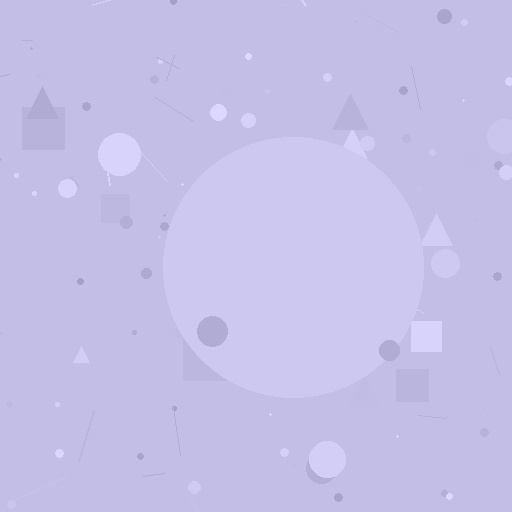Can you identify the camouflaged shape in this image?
The camouflaged shape is a circle.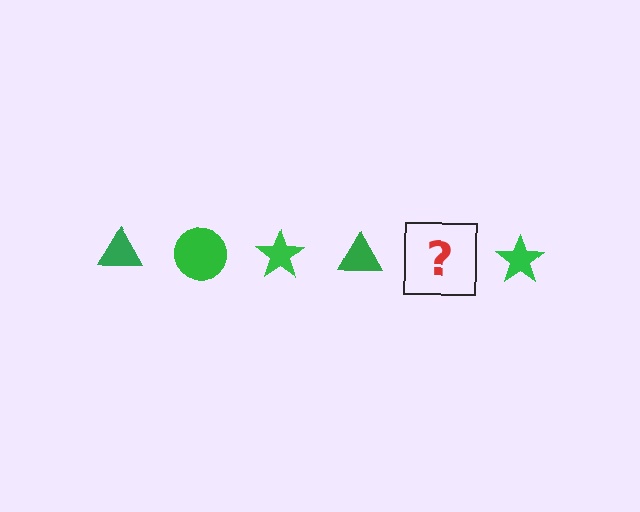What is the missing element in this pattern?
The missing element is a green circle.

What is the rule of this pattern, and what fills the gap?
The rule is that the pattern cycles through triangle, circle, star shapes in green. The gap should be filled with a green circle.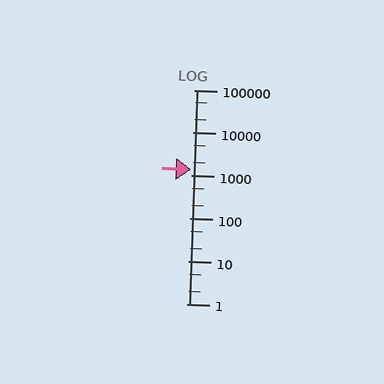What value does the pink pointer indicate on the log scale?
The pointer indicates approximately 1400.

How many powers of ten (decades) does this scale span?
The scale spans 5 decades, from 1 to 100000.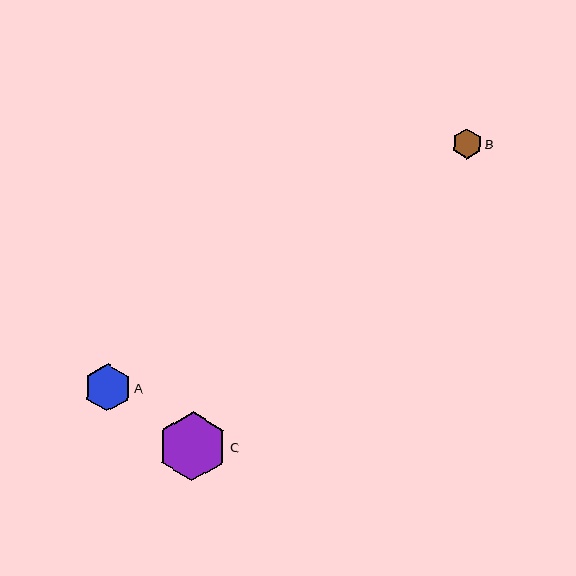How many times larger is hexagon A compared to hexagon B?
Hexagon A is approximately 1.6 times the size of hexagon B.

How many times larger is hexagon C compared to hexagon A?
Hexagon C is approximately 1.5 times the size of hexagon A.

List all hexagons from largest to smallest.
From largest to smallest: C, A, B.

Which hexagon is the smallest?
Hexagon B is the smallest with a size of approximately 30 pixels.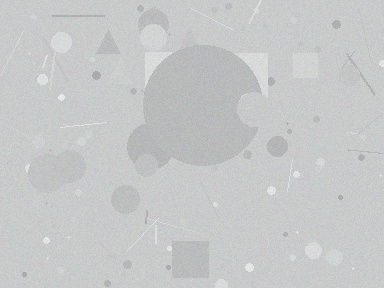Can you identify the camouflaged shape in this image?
The camouflaged shape is a circle.